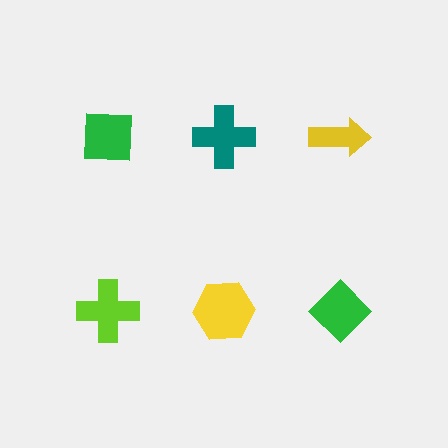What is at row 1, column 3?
A yellow arrow.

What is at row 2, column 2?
A yellow hexagon.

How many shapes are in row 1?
3 shapes.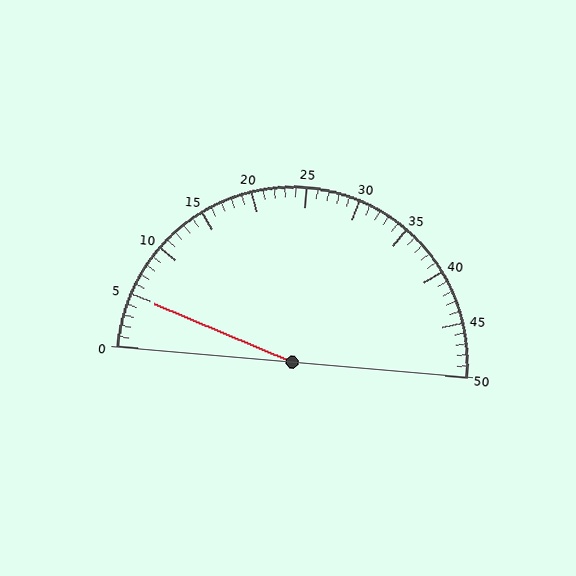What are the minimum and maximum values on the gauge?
The gauge ranges from 0 to 50.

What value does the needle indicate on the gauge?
The needle indicates approximately 5.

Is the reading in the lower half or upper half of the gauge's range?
The reading is in the lower half of the range (0 to 50).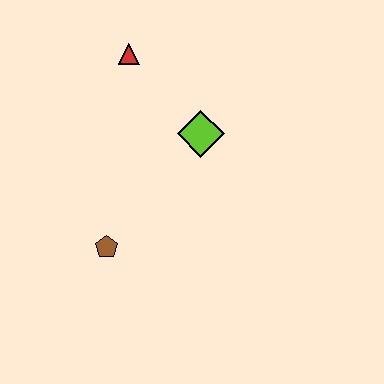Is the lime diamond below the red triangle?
Yes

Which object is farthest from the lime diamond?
The brown pentagon is farthest from the lime diamond.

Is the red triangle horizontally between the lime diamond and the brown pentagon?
Yes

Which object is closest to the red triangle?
The lime diamond is closest to the red triangle.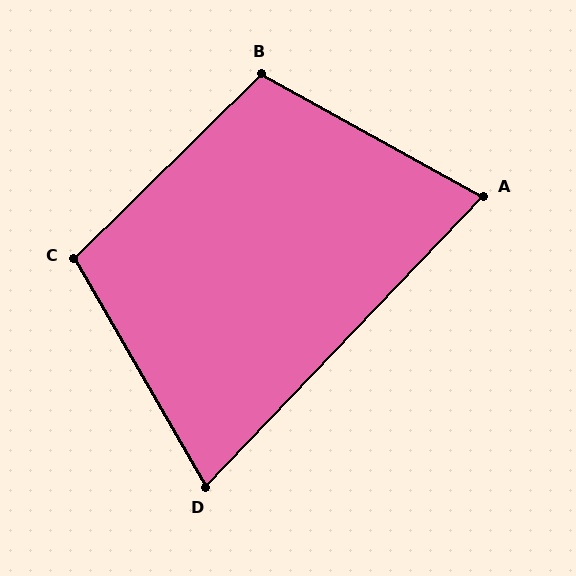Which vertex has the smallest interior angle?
D, at approximately 74 degrees.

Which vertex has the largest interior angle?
B, at approximately 106 degrees.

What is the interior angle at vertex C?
Approximately 105 degrees (obtuse).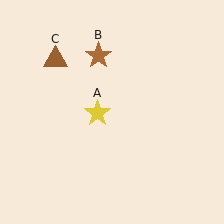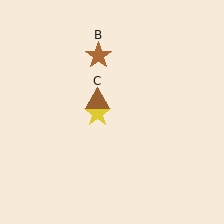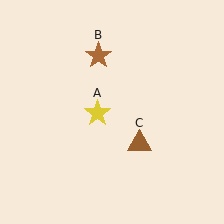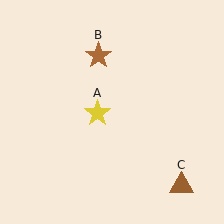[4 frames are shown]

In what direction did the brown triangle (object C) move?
The brown triangle (object C) moved down and to the right.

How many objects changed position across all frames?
1 object changed position: brown triangle (object C).